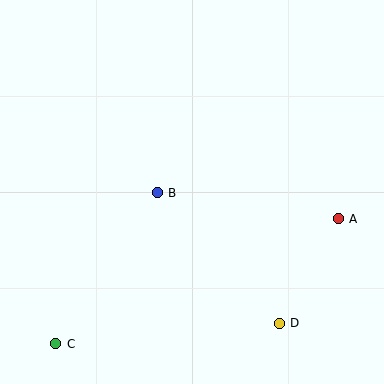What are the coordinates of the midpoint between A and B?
The midpoint between A and B is at (248, 206).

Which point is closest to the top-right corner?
Point A is closest to the top-right corner.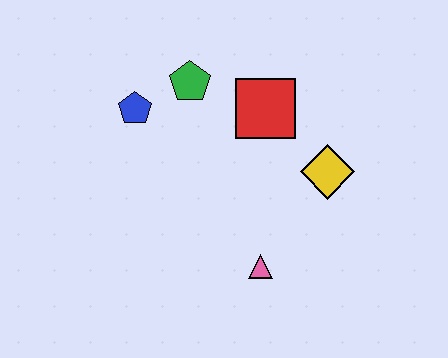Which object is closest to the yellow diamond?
The red square is closest to the yellow diamond.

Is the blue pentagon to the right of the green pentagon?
No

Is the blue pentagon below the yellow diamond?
No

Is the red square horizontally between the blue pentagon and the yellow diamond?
Yes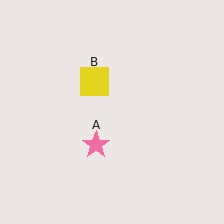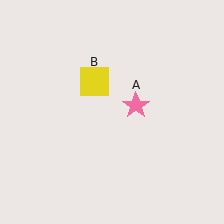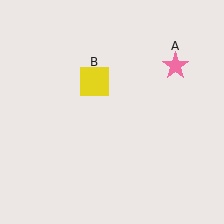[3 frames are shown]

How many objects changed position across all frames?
1 object changed position: pink star (object A).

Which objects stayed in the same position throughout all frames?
Yellow square (object B) remained stationary.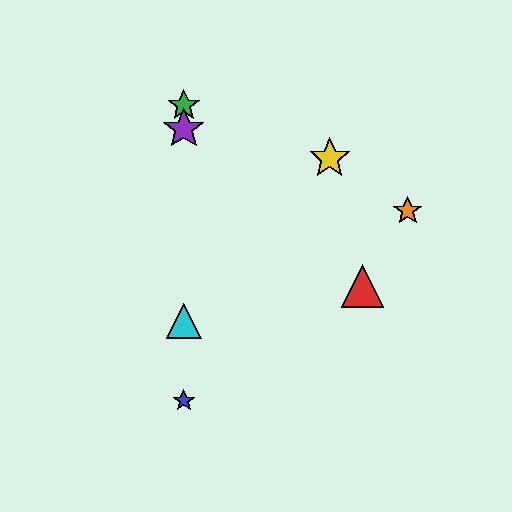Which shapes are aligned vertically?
The blue star, the green star, the purple star, the cyan triangle are aligned vertically.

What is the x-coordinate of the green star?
The green star is at x≈184.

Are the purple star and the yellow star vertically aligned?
No, the purple star is at x≈184 and the yellow star is at x≈330.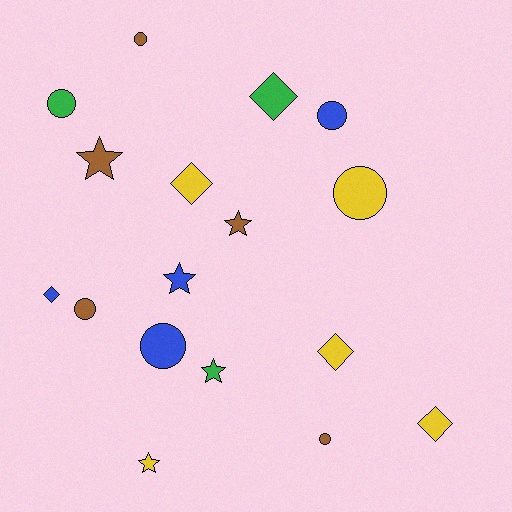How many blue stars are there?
There is 1 blue star.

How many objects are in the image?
There are 17 objects.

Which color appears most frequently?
Brown, with 5 objects.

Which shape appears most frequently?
Circle, with 7 objects.